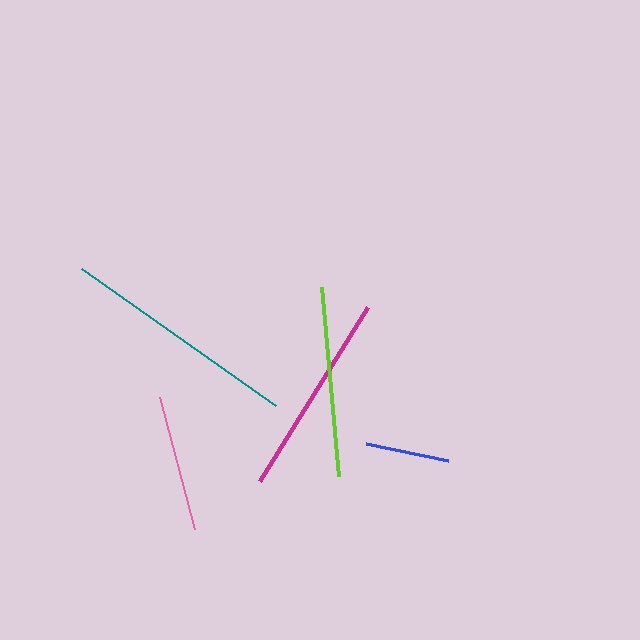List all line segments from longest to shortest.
From longest to shortest: teal, magenta, lime, pink, blue.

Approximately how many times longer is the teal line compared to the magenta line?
The teal line is approximately 1.2 times the length of the magenta line.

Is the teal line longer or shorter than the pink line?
The teal line is longer than the pink line.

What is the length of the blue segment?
The blue segment is approximately 84 pixels long.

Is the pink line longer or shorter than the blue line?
The pink line is longer than the blue line.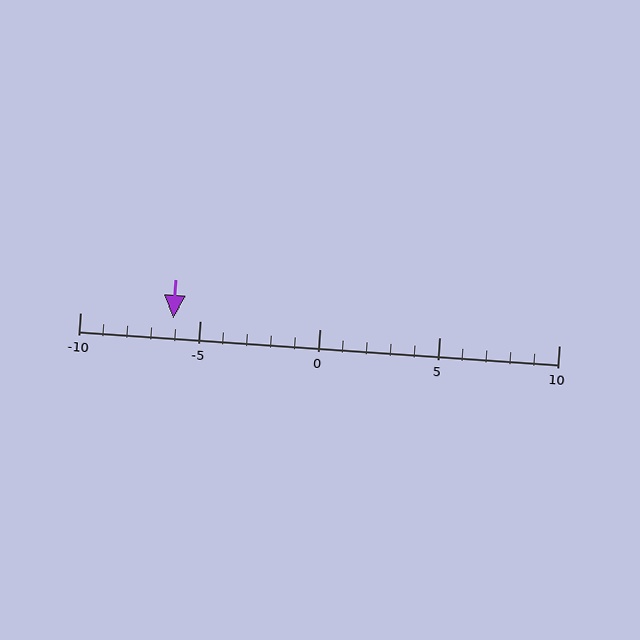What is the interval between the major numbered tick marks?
The major tick marks are spaced 5 units apart.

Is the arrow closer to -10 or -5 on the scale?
The arrow is closer to -5.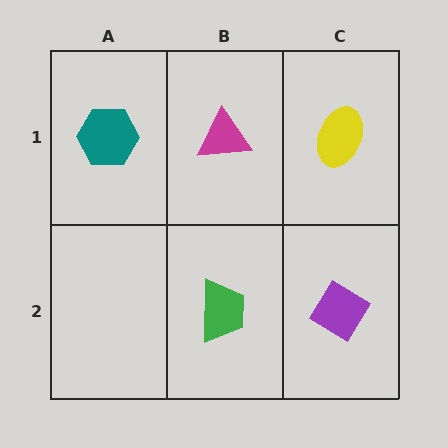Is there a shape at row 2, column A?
No, that cell is empty.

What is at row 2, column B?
A green trapezoid.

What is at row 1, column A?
A teal hexagon.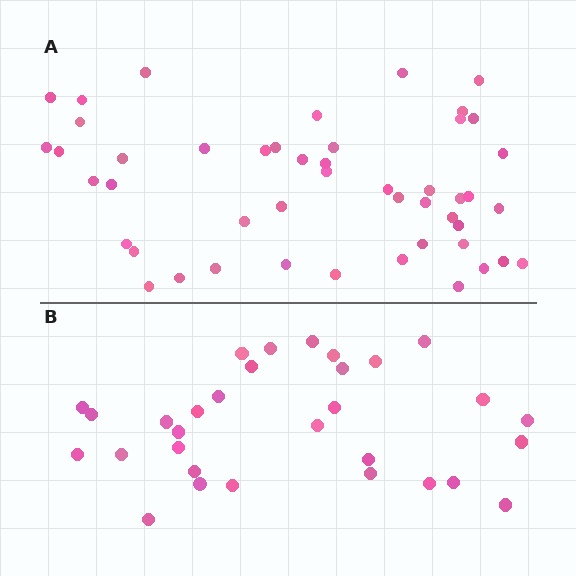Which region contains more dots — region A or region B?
Region A (the top region) has more dots.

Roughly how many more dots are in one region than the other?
Region A has approximately 15 more dots than region B.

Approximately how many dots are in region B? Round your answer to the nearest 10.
About 30 dots. (The exact count is 31, which rounds to 30.)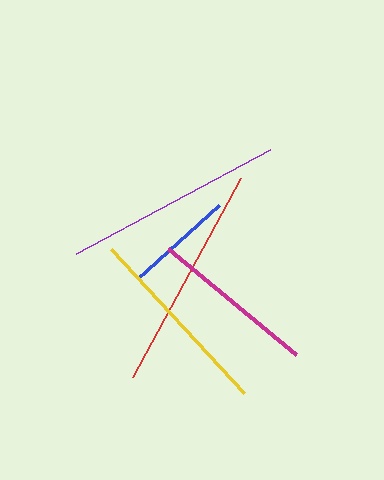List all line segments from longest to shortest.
From longest to shortest: red, purple, yellow, magenta, blue.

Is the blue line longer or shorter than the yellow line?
The yellow line is longer than the blue line.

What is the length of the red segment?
The red segment is approximately 226 pixels long.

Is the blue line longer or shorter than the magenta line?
The magenta line is longer than the blue line.